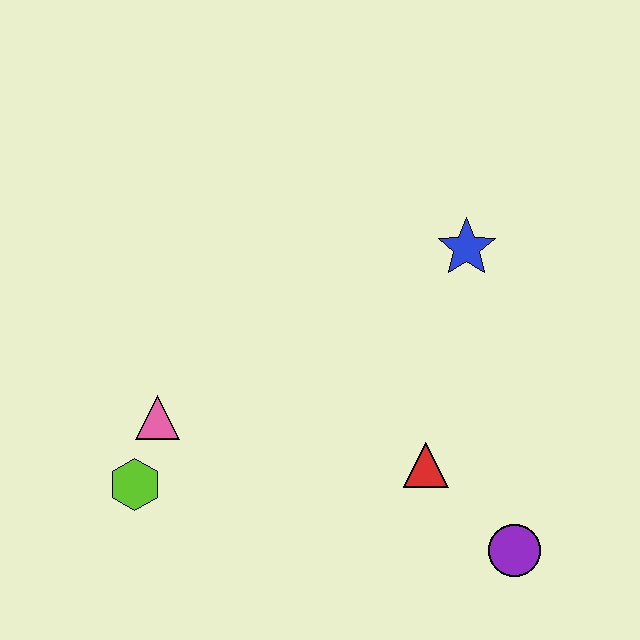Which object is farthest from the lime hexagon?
The blue star is farthest from the lime hexagon.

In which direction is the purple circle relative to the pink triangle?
The purple circle is to the right of the pink triangle.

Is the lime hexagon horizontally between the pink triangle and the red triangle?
No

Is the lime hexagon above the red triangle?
No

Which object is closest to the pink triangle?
The lime hexagon is closest to the pink triangle.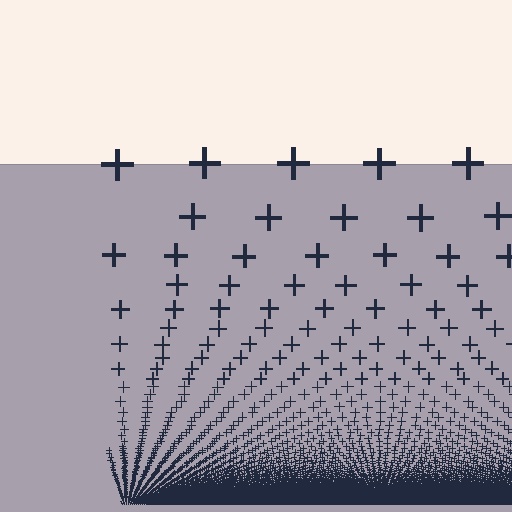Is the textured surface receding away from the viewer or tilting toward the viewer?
The surface appears to tilt toward the viewer. Texture elements get larger and sparser toward the top.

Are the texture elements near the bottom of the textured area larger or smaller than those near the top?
Smaller. The gradient is inverted — elements near the bottom are smaller and denser.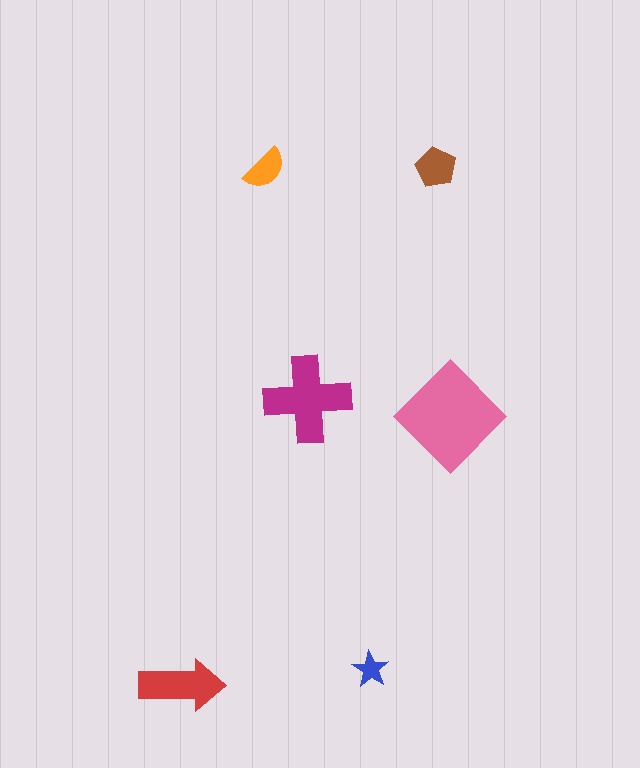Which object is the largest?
The pink diamond.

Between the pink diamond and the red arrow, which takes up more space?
The pink diamond.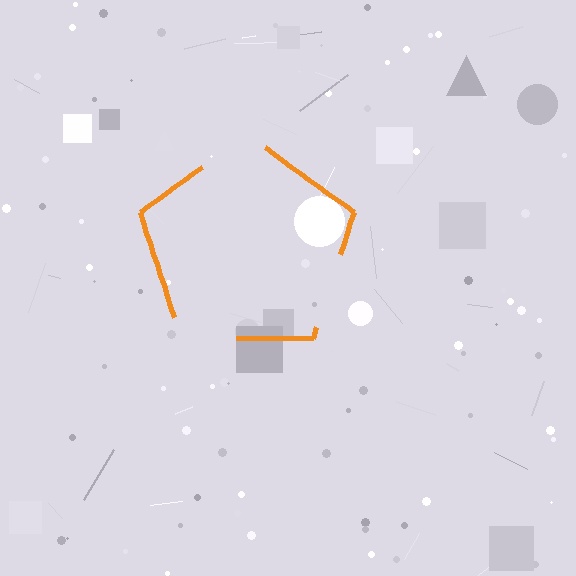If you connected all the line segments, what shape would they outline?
They would outline a pentagon.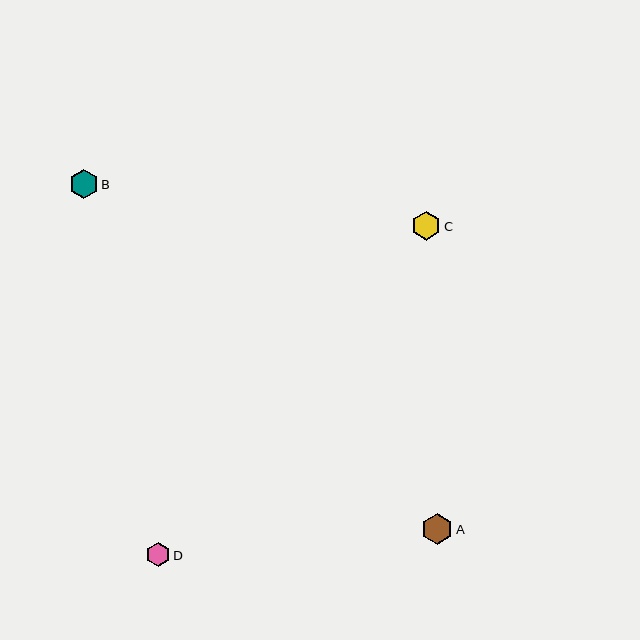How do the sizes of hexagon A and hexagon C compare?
Hexagon A and hexagon C are approximately the same size.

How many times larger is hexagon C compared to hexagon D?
Hexagon C is approximately 1.2 times the size of hexagon D.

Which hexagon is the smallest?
Hexagon D is the smallest with a size of approximately 24 pixels.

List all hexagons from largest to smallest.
From largest to smallest: A, C, B, D.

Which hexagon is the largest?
Hexagon A is the largest with a size of approximately 31 pixels.